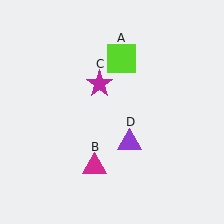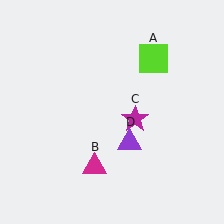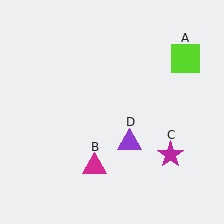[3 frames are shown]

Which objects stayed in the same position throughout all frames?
Magenta triangle (object B) and purple triangle (object D) remained stationary.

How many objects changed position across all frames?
2 objects changed position: lime square (object A), magenta star (object C).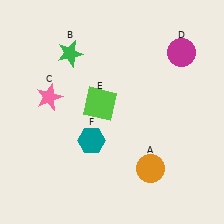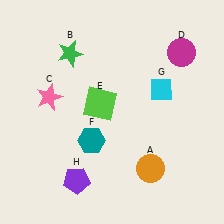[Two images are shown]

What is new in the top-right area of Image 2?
A cyan diamond (G) was added in the top-right area of Image 2.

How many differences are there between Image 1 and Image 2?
There are 2 differences between the two images.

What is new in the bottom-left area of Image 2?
A purple pentagon (H) was added in the bottom-left area of Image 2.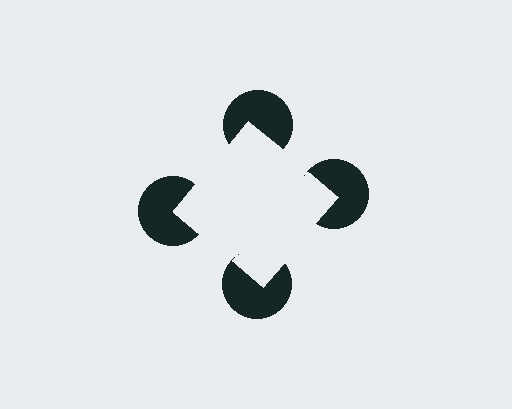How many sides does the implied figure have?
4 sides.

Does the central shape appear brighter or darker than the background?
It typically appears slightly brighter than the background, even though no actual brightness change is drawn.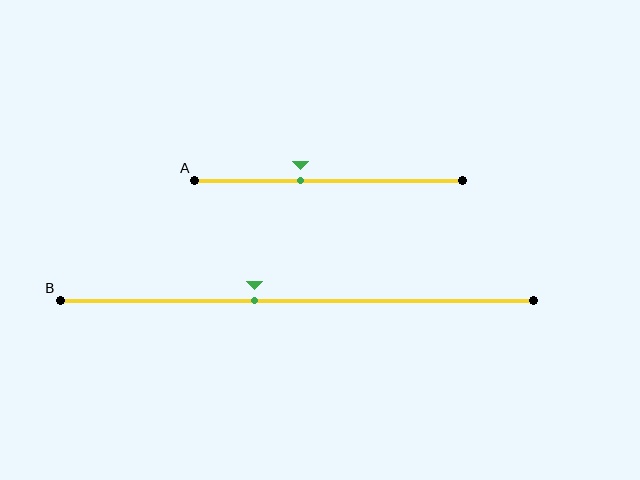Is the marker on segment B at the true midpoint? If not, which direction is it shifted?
No, the marker on segment B is shifted to the left by about 9% of the segment length.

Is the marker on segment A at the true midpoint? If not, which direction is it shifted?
No, the marker on segment A is shifted to the left by about 10% of the segment length.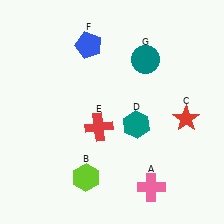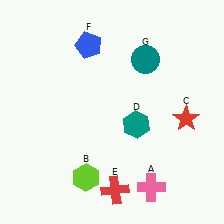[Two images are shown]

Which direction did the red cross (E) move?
The red cross (E) moved down.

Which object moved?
The red cross (E) moved down.